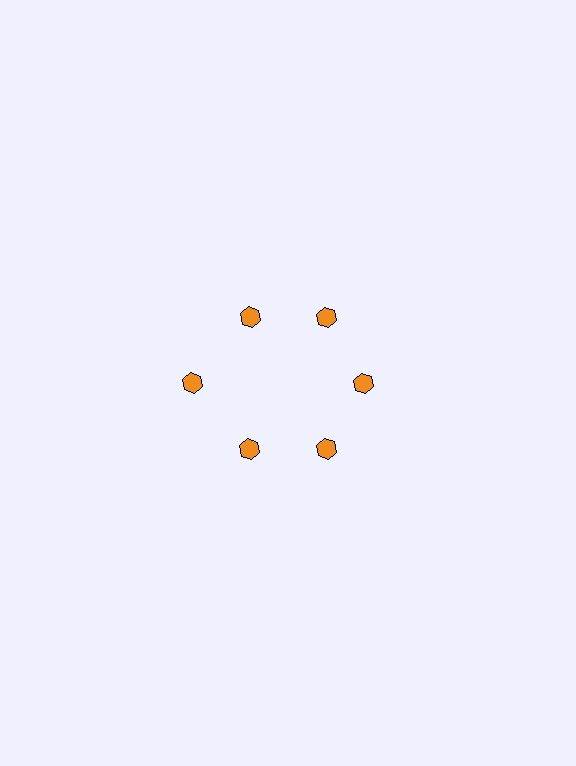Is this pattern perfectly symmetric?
No. The 6 orange hexagons are arranged in a ring, but one element near the 9 o'clock position is pushed outward from the center, breaking the 6-fold rotational symmetry.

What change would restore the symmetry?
The symmetry would be restored by moving it inward, back onto the ring so that all 6 hexagons sit at equal angles and equal distance from the center.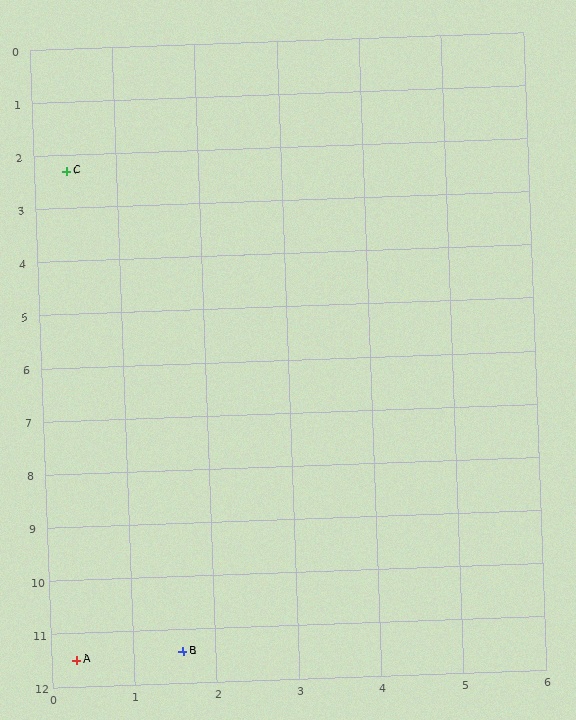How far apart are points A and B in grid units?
Points A and B are about 1.3 grid units apart.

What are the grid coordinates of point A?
Point A is at approximately (0.3, 11.5).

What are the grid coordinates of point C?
Point C is at approximately (0.4, 2.3).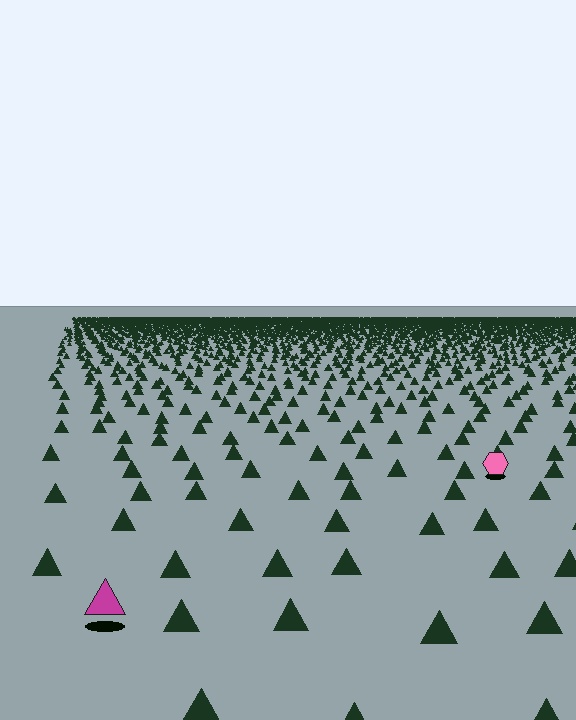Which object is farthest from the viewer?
The pink hexagon is farthest from the viewer. It appears smaller and the ground texture around it is denser.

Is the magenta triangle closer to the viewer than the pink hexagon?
Yes. The magenta triangle is closer — you can tell from the texture gradient: the ground texture is coarser near it.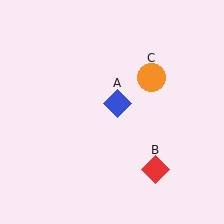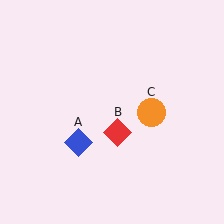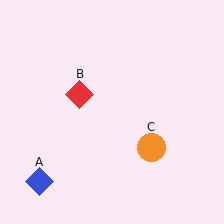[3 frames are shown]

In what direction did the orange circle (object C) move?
The orange circle (object C) moved down.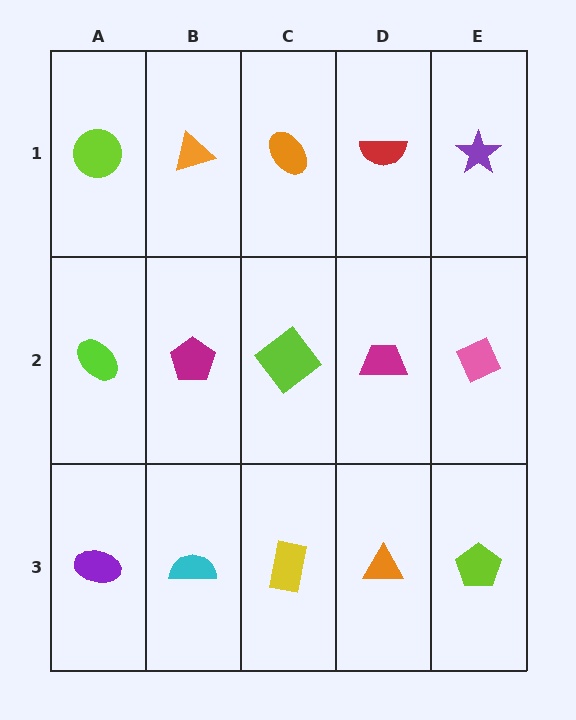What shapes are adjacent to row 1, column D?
A magenta trapezoid (row 2, column D), an orange ellipse (row 1, column C), a purple star (row 1, column E).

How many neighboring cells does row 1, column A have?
2.